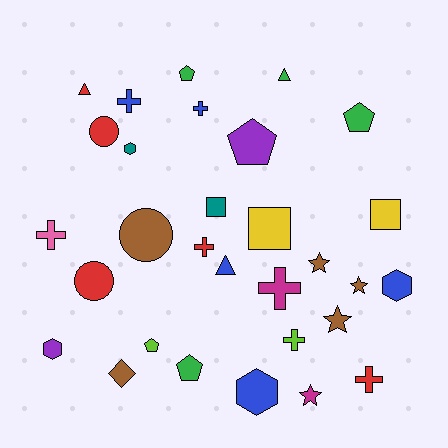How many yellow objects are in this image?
There are 2 yellow objects.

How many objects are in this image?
There are 30 objects.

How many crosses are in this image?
There are 7 crosses.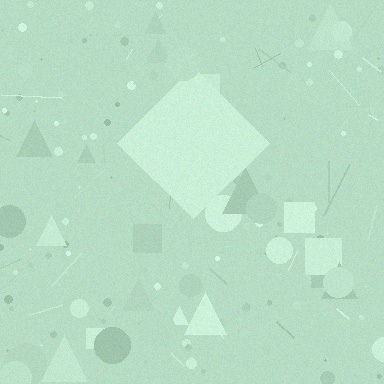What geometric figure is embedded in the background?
A diamond is embedded in the background.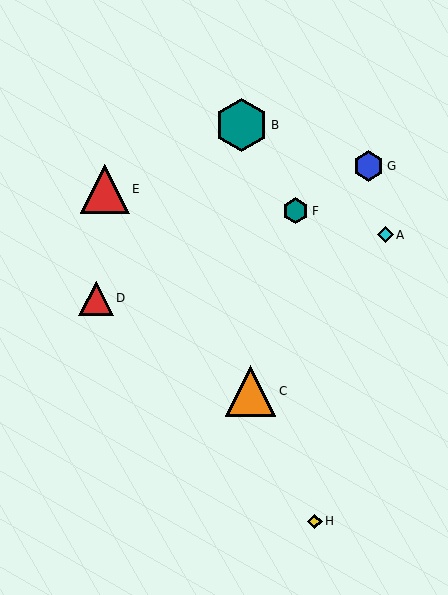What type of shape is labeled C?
Shape C is an orange triangle.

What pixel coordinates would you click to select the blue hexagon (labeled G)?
Click at (369, 166) to select the blue hexagon G.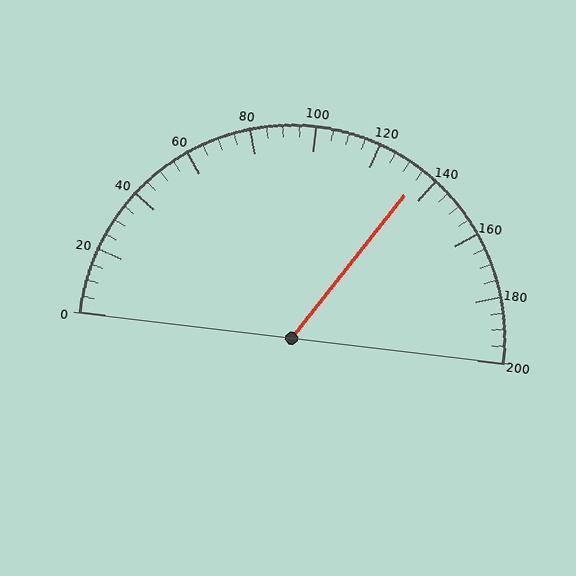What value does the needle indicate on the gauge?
The needle indicates approximately 135.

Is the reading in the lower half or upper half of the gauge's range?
The reading is in the upper half of the range (0 to 200).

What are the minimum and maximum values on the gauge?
The gauge ranges from 0 to 200.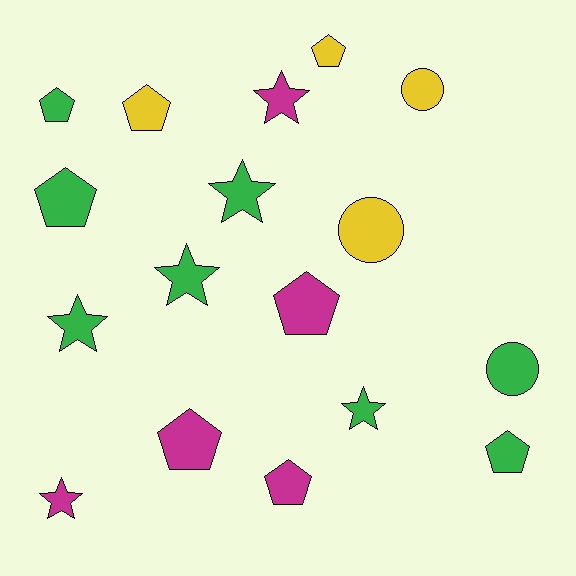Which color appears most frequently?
Green, with 8 objects.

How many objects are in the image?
There are 17 objects.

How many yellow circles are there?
There are 2 yellow circles.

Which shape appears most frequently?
Pentagon, with 8 objects.